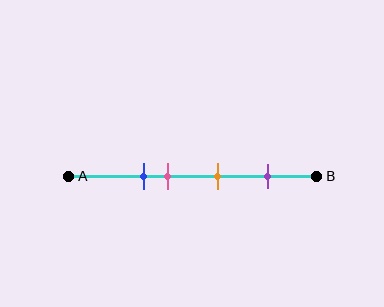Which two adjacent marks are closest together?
The blue and pink marks are the closest adjacent pair.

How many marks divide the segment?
There are 4 marks dividing the segment.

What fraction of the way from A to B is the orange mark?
The orange mark is approximately 60% (0.6) of the way from A to B.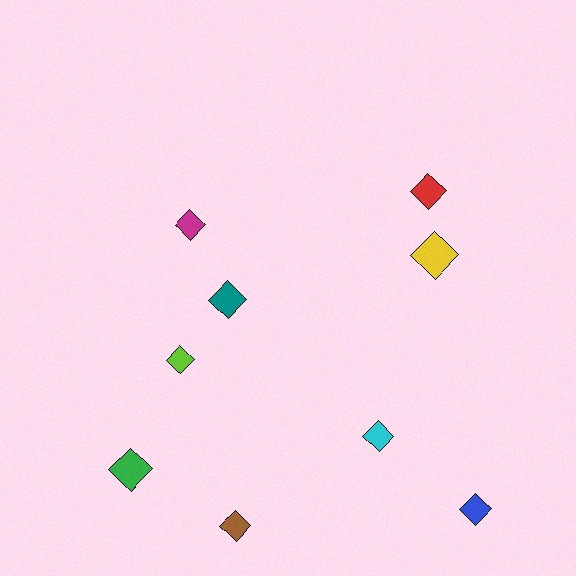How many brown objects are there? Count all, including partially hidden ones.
There is 1 brown object.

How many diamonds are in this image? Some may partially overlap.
There are 9 diamonds.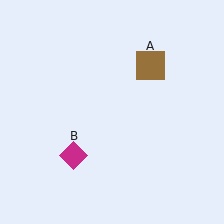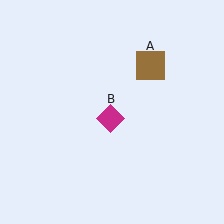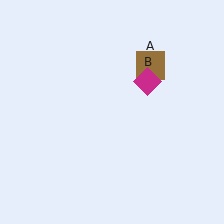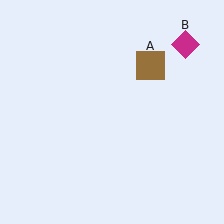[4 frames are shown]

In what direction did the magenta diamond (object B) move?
The magenta diamond (object B) moved up and to the right.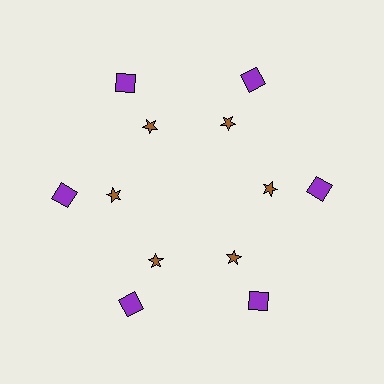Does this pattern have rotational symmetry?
Yes, this pattern has 6-fold rotational symmetry. It looks the same after rotating 60 degrees around the center.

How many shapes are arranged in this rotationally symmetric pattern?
There are 12 shapes, arranged in 6 groups of 2.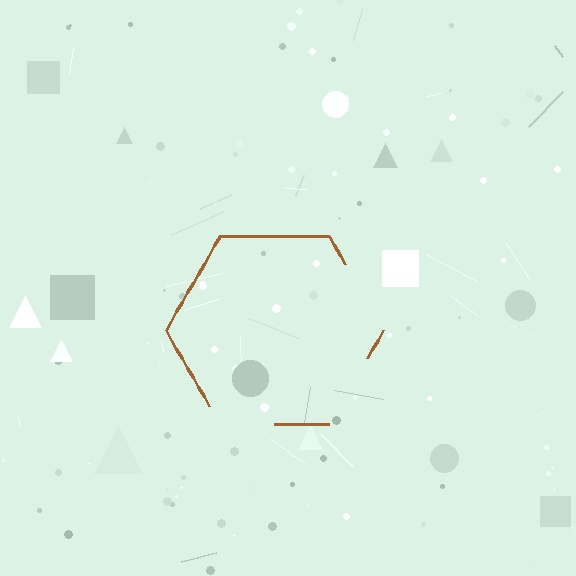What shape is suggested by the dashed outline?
The dashed outline suggests a hexagon.